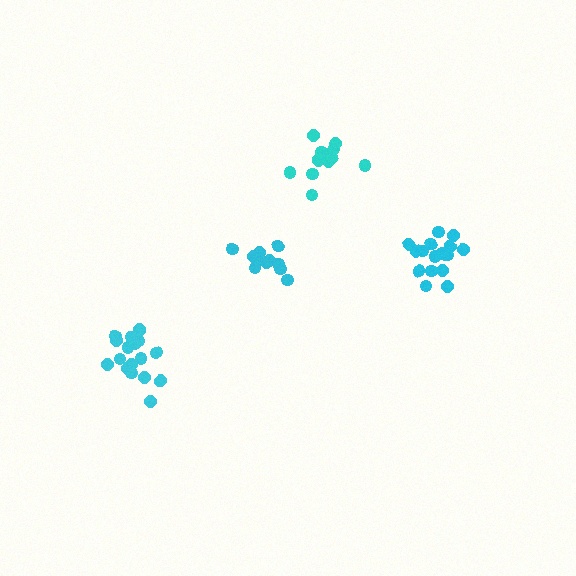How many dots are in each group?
Group 1: 17 dots, Group 2: 11 dots, Group 3: 17 dots, Group 4: 16 dots (61 total).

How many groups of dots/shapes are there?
There are 4 groups.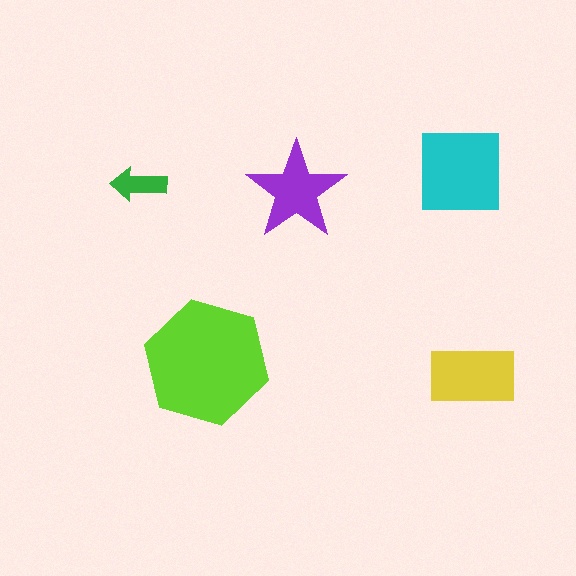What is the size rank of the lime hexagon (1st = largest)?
1st.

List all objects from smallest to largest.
The green arrow, the purple star, the yellow rectangle, the cyan square, the lime hexagon.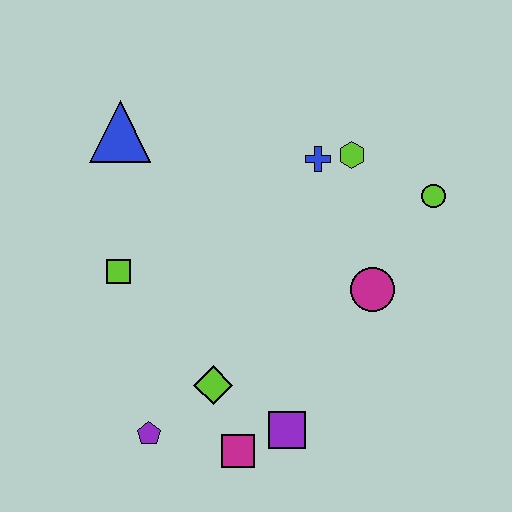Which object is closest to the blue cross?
The lime hexagon is closest to the blue cross.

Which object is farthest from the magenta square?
The blue triangle is farthest from the magenta square.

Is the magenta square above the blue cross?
No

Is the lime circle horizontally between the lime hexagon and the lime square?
No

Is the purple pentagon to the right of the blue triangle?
Yes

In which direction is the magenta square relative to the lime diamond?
The magenta square is below the lime diamond.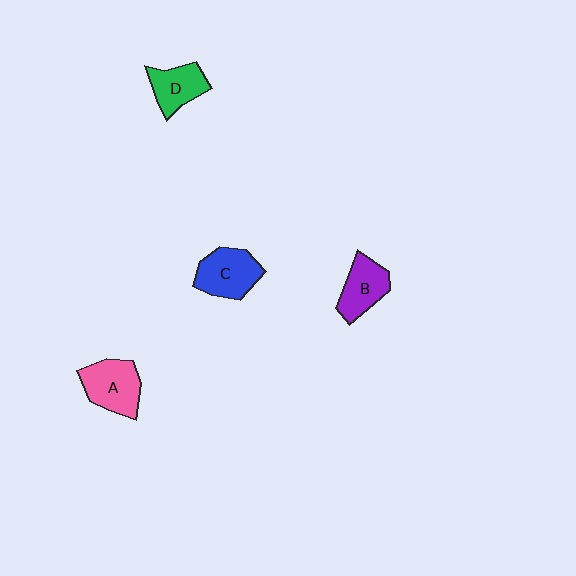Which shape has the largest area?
Shape A (pink).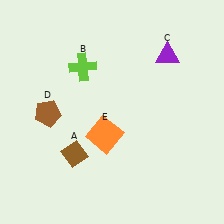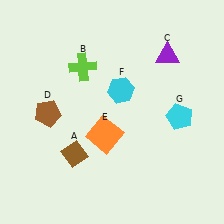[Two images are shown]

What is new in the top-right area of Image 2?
A cyan hexagon (F) was added in the top-right area of Image 2.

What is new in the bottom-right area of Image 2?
A cyan pentagon (G) was added in the bottom-right area of Image 2.